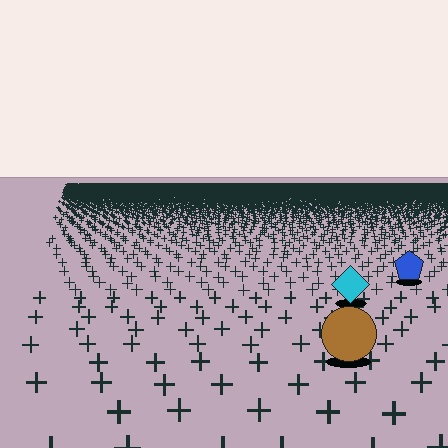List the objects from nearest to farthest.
From nearest to farthest: the brown circle, the cyan diamond, the blue pentagon.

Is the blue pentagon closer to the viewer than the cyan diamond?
No. The cyan diamond is closer — you can tell from the texture gradient: the ground texture is coarser near it.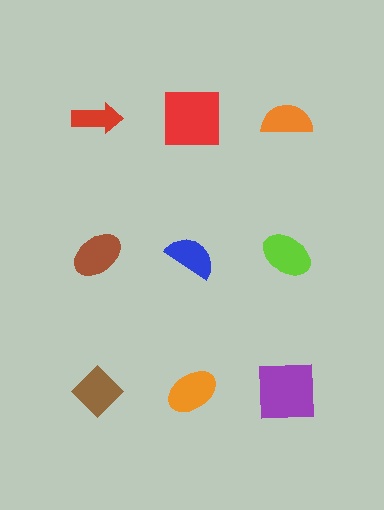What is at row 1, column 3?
An orange semicircle.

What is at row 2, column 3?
A lime ellipse.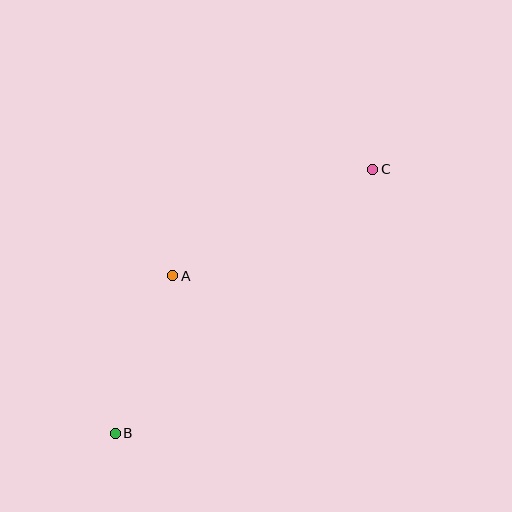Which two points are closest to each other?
Points A and B are closest to each other.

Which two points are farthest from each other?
Points B and C are farthest from each other.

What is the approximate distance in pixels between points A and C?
The distance between A and C is approximately 226 pixels.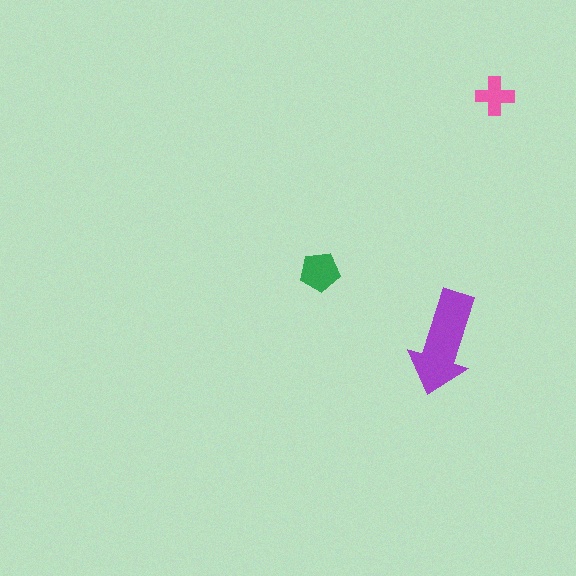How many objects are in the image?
There are 3 objects in the image.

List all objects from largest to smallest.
The purple arrow, the green pentagon, the pink cross.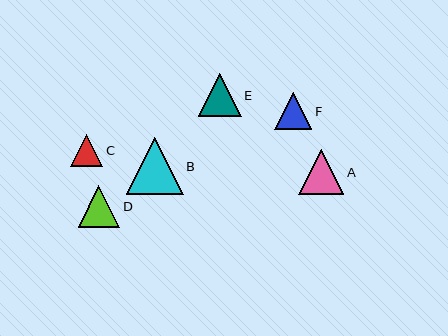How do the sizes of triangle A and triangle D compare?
Triangle A and triangle D are approximately the same size.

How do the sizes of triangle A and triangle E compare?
Triangle A and triangle E are approximately the same size.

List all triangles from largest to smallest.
From largest to smallest: B, A, E, D, F, C.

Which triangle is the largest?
Triangle B is the largest with a size of approximately 57 pixels.